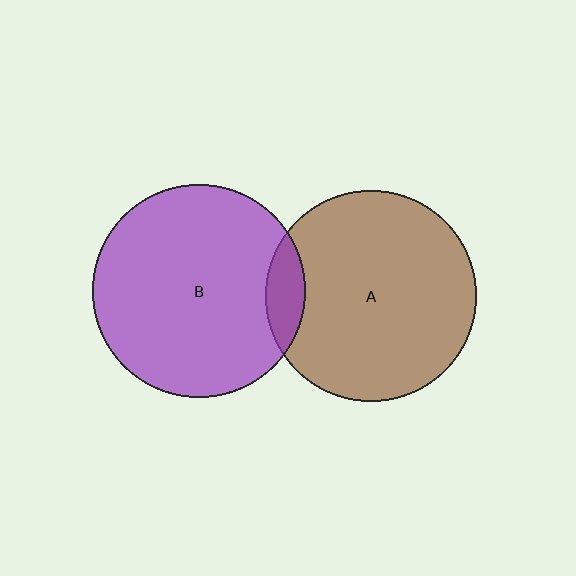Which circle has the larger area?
Circle B (purple).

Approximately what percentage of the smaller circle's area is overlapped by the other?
Approximately 10%.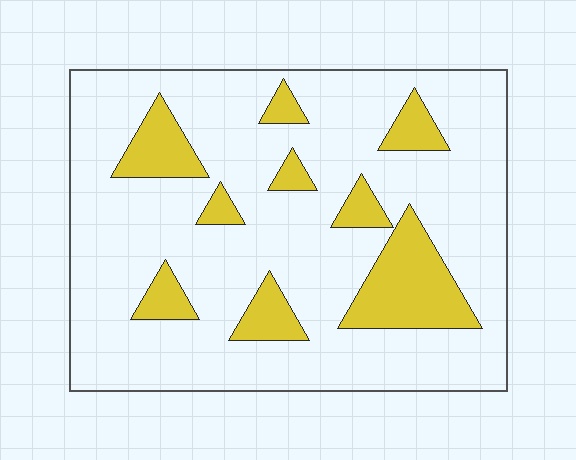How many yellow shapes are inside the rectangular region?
9.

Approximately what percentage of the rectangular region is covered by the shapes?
Approximately 20%.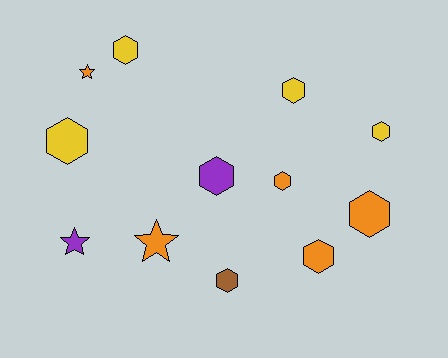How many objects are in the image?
There are 12 objects.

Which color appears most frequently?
Orange, with 5 objects.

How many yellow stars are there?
There are no yellow stars.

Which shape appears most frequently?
Hexagon, with 9 objects.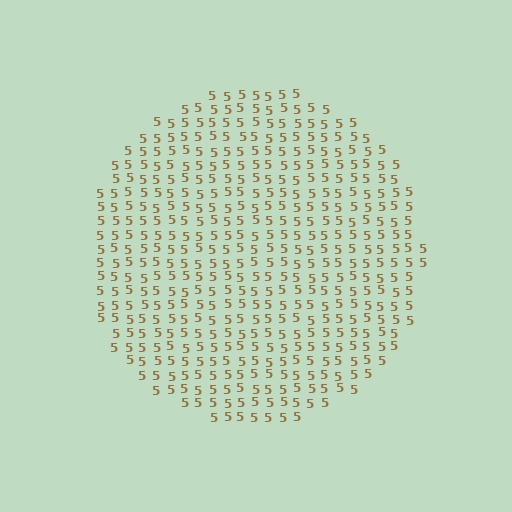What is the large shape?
The large shape is a circle.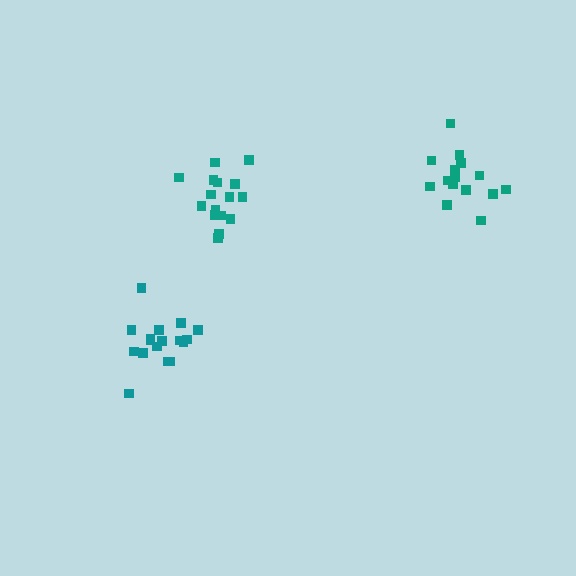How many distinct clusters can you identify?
There are 3 distinct clusters.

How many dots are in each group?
Group 1: 17 dots, Group 2: 15 dots, Group 3: 17 dots (49 total).